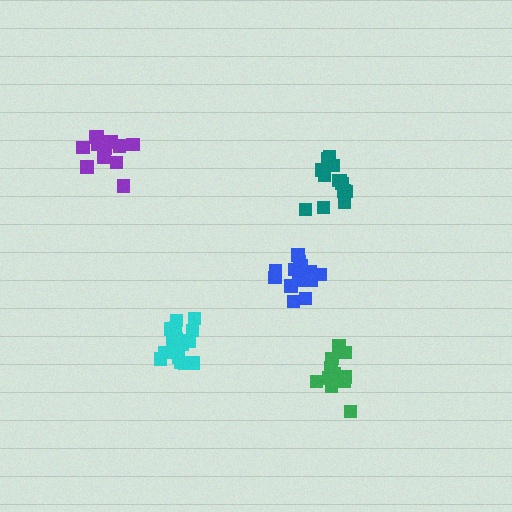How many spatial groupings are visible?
There are 5 spatial groupings.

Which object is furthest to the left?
The purple cluster is leftmost.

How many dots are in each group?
Group 1: 17 dots, Group 2: 13 dots, Group 3: 12 dots, Group 4: 12 dots, Group 5: 15 dots (69 total).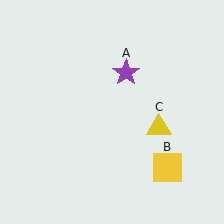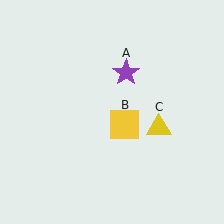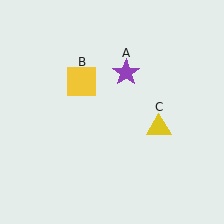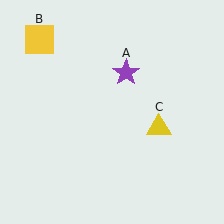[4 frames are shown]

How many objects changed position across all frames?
1 object changed position: yellow square (object B).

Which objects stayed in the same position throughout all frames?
Purple star (object A) and yellow triangle (object C) remained stationary.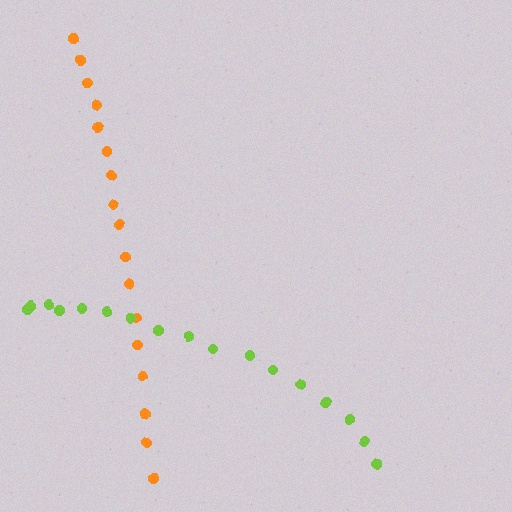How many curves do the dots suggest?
There are 2 distinct paths.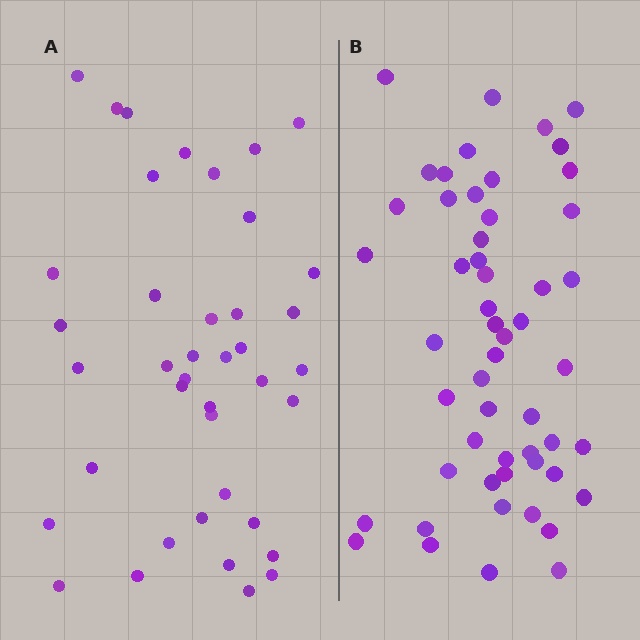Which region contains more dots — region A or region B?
Region B (the right region) has more dots.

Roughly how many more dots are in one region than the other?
Region B has approximately 15 more dots than region A.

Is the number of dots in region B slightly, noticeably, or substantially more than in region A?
Region B has noticeably more, but not dramatically so. The ratio is roughly 1.3 to 1.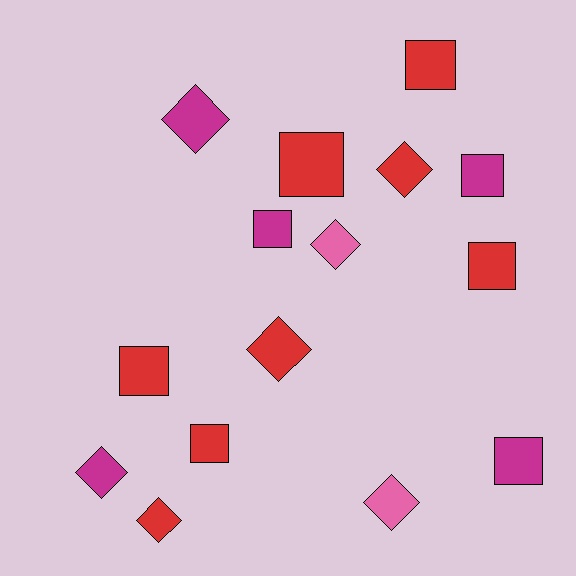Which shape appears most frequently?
Square, with 8 objects.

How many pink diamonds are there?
There are 2 pink diamonds.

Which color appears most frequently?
Red, with 8 objects.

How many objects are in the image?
There are 15 objects.